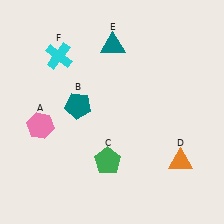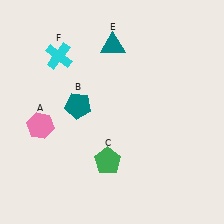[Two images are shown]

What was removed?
The orange triangle (D) was removed in Image 2.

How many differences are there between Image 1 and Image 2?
There is 1 difference between the two images.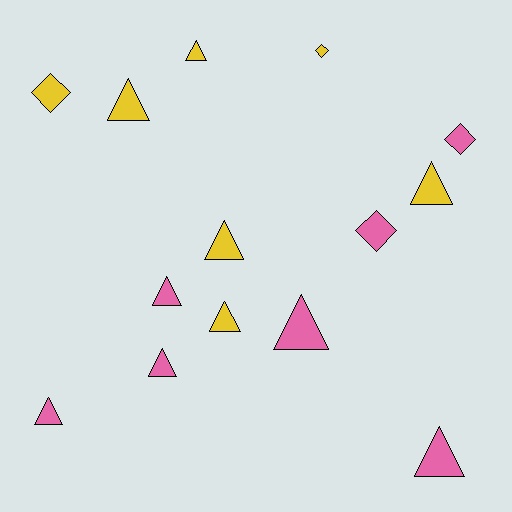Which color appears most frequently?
Yellow, with 7 objects.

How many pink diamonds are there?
There are 2 pink diamonds.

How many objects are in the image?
There are 14 objects.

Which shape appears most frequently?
Triangle, with 10 objects.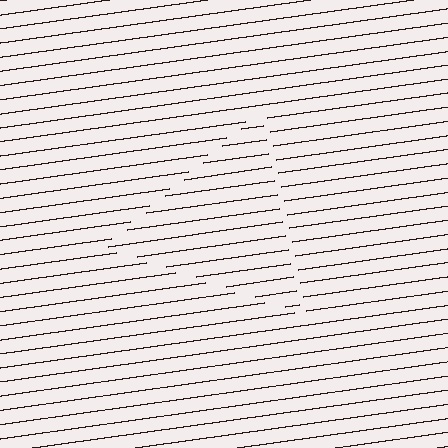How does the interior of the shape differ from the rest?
The interior of the shape contains the same grating, shifted by half a period — the contour is defined by the phase discontinuity where line-ends from the inner and outer gratings abut.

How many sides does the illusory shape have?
3 sides — the line-ends trace a triangle.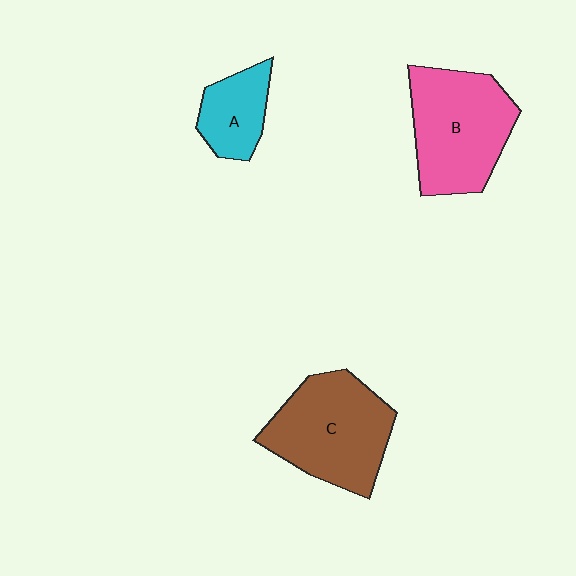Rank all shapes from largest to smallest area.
From largest to smallest: C (brown), B (pink), A (cyan).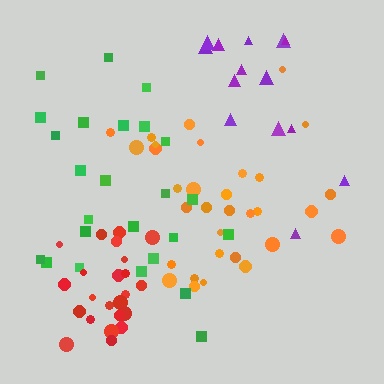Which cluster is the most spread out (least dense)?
Purple.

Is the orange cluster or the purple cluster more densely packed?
Orange.